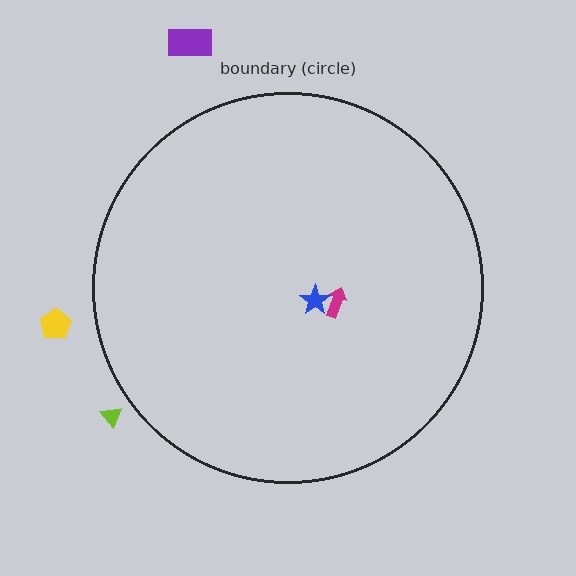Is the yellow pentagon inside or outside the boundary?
Outside.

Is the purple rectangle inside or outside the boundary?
Outside.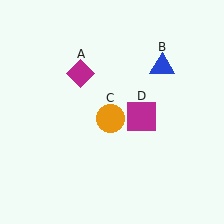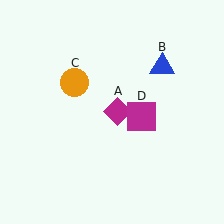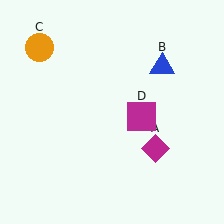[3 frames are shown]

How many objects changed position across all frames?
2 objects changed position: magenta diamond (object A), orange circle (object C).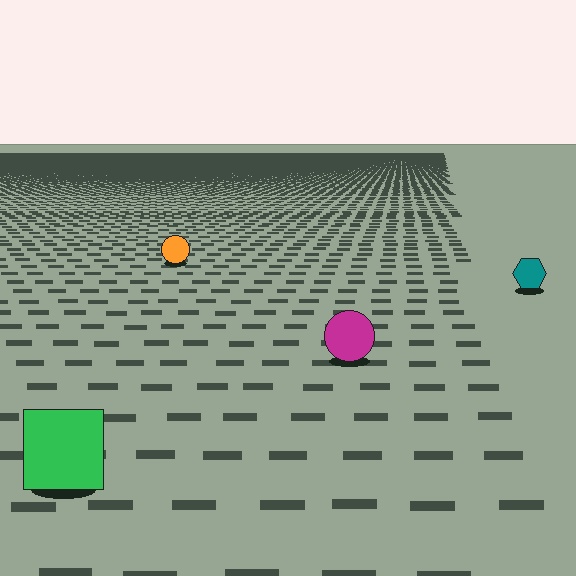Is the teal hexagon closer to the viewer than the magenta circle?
No. The magenta circle is closer — you can tell from the texture gradient: the ground texture is coarser near it.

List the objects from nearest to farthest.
From nearest to farthest: the green square, the magenta circle, the teal hexagon, the orange circle.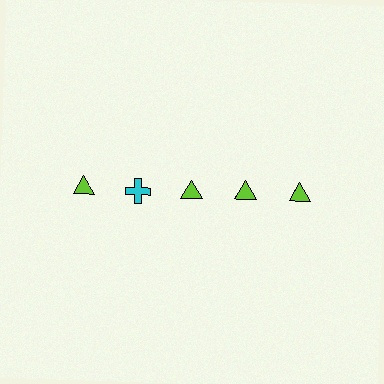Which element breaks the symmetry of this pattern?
The cyan cross in the top row, second from left column breaks the symmetry. All other shapes are lime triangles.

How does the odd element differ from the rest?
It differs in both color (cyan instead of lime) and shape (cross instead of triangle).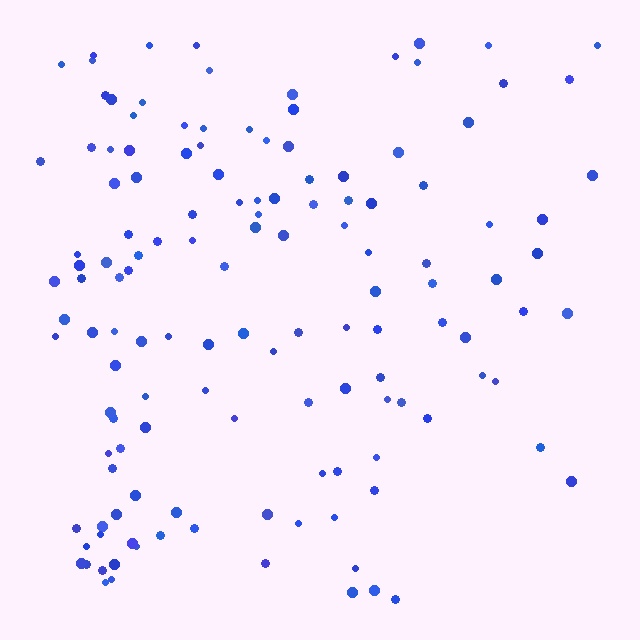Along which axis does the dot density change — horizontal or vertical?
Horizontal.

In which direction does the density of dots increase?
From right to left, with the left side densest.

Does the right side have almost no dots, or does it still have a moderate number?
Still a moderate number, just noticeably fewer than the left.